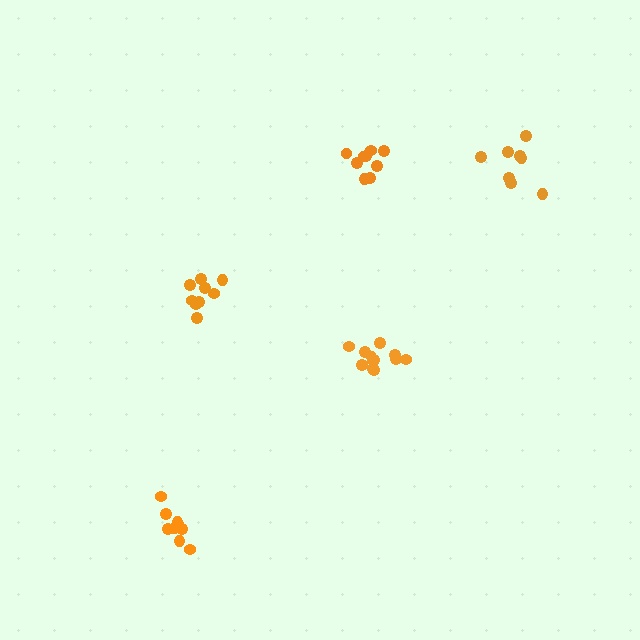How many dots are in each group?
Group 1: 8 dots, Group 2: 12 dots, Group 3: 9 dots, Group 4: 9 dots, Group 5: 9 dots (47 total).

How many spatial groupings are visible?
There are 5 spatial groupings.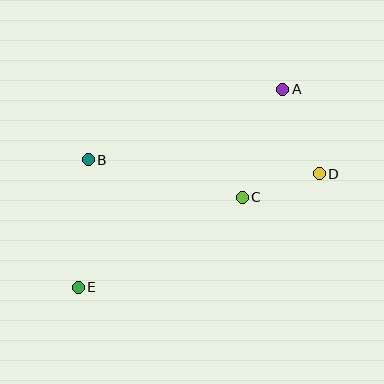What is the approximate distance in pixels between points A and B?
The distance between A and B is approximately 207 pixels.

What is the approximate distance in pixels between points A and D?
The distance between A and D is approximately 92 pixels.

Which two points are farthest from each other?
Points A and E are farthest from each other.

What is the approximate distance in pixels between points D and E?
The distance between D and E is approximately 266 pixels.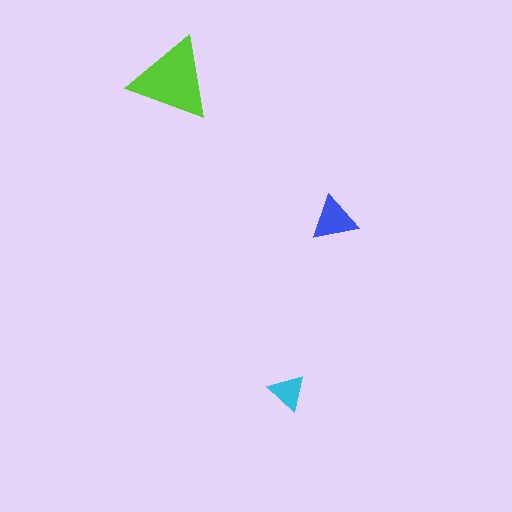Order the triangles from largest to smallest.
the lime one, the blue one, the cyan one.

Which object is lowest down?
The cyan triangle is bottommost.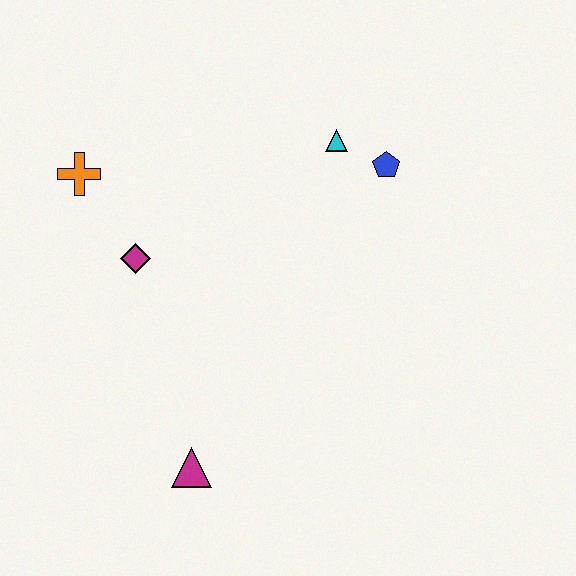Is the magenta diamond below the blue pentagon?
Yes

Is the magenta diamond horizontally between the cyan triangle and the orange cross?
Yes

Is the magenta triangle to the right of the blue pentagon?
No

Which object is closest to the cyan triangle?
The blue pentagon is closest to the cyan triangle.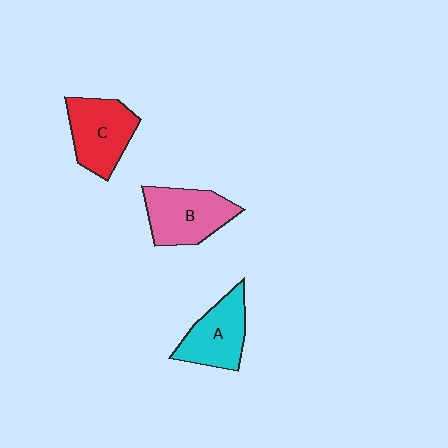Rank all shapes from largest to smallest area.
From largest to smallest: B (pink), C (red), A (cyan).